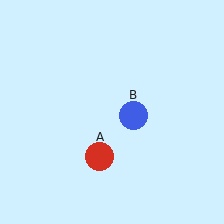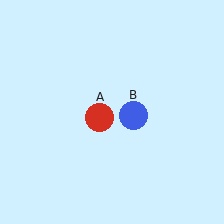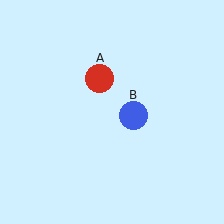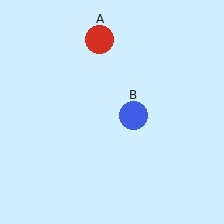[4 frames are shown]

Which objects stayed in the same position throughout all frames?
Blue circle (object B) remained stationary.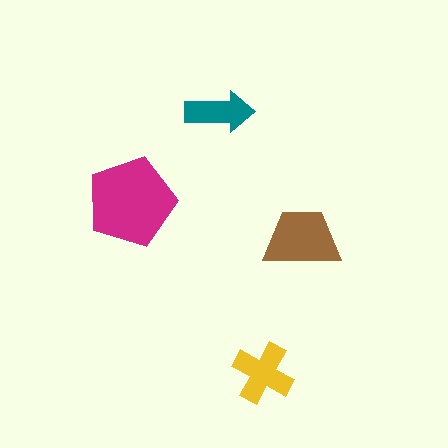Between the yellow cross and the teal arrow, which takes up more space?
The yellow cross.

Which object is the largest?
The magenta pentagon.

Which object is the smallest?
The teal arrow.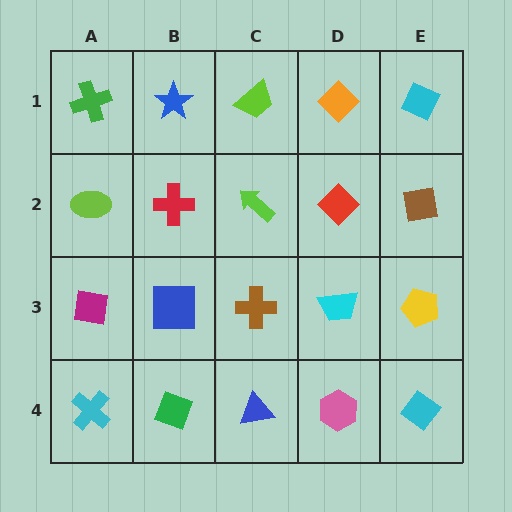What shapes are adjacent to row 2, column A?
A green cross (row 1, column A), a magenta square (row 3, column A), a red cross (row 2, column B).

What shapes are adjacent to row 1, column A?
A lime ellipse (row 2, column A), a blue star (row 1, column B).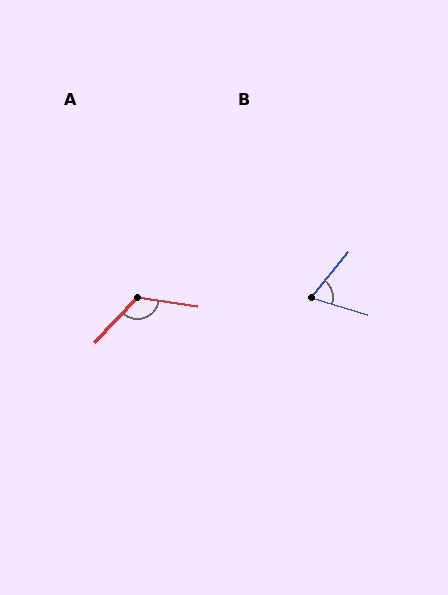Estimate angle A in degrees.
Approximately 125 degrees.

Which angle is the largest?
A, at approximately 125 degrees.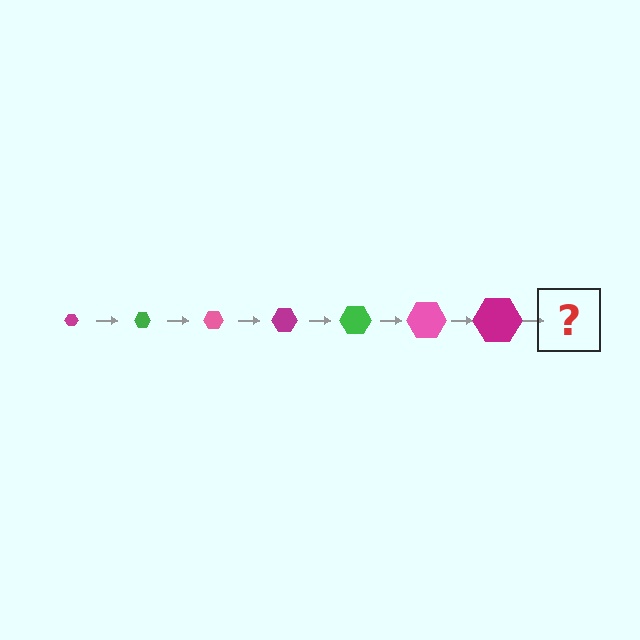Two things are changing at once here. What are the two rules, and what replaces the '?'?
The two rules are that the hexagon grows larger each step and the color cycles through magenta, green, and pink. The '?' should be a green hexagon, larger than the previous one.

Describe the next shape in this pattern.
It should be a green hexagon, larger than the previous one.